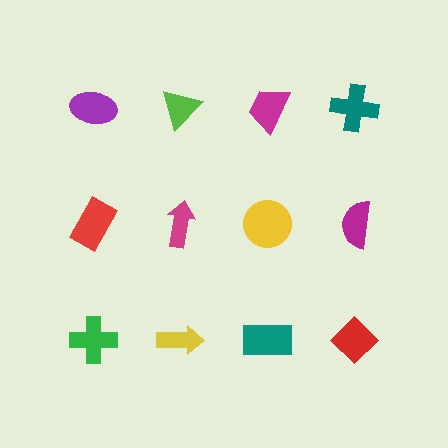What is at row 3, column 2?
A yellow arrow.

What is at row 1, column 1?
A purple ellipse.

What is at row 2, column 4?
A magenta semicircle.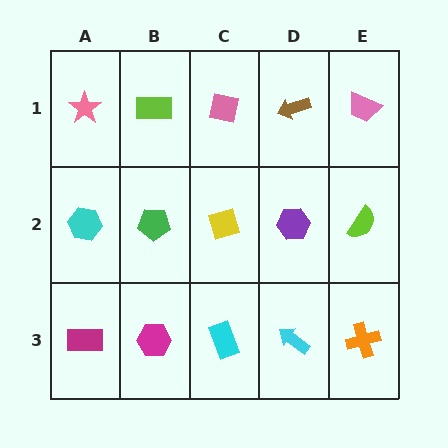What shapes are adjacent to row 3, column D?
A purple hexagon (row 2, column D), a cyan rectangle (row 3, column C), an orange cross (row 3, column E).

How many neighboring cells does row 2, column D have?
4.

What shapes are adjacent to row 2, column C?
A pink square (row 1, column C), a cyan rectangle (row 3, column C), a green pentagon (row 2, column B), a purple hexagon (row 2, column D).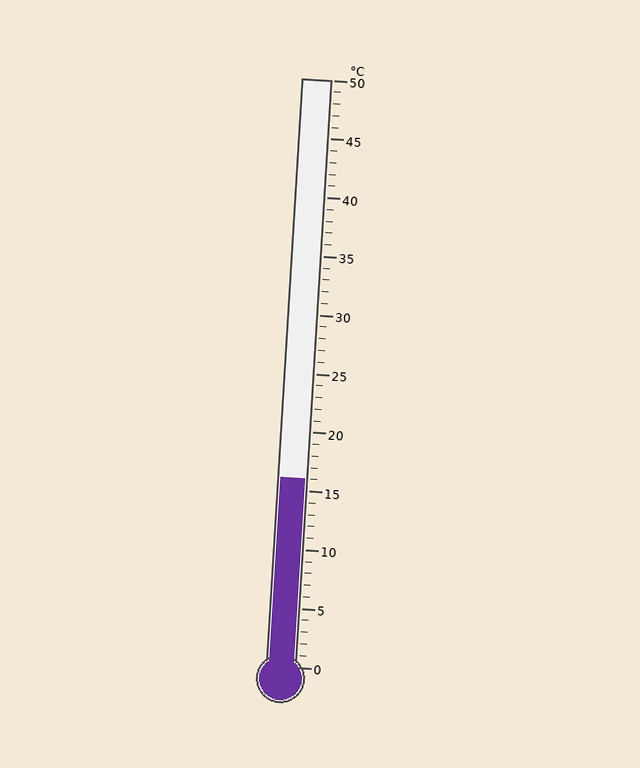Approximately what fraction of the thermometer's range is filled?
The thermometer is filled to approximately 30% of its range.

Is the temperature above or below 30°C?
The temperature is below 30°C.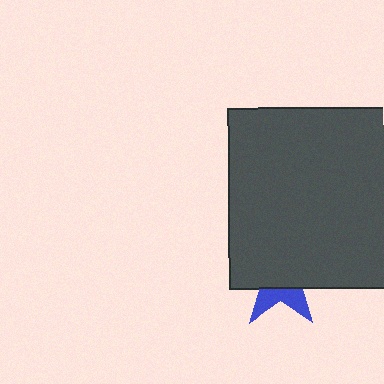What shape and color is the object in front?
The object in front is a dark gray square.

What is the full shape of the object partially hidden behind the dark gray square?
The partially hidden object is a blue star.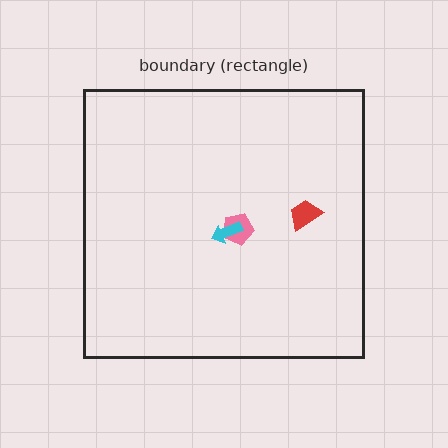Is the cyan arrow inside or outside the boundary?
Inside.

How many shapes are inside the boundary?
3 inside, 0 outside.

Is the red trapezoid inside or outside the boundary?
Inside.